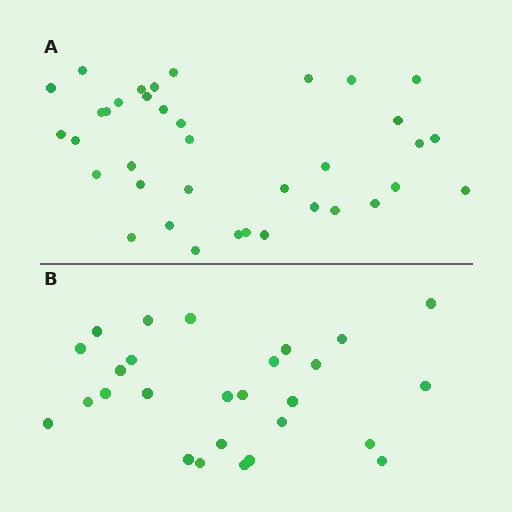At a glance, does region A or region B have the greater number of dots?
Region A (the top region) has more dots.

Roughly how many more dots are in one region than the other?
Region A has roughly 10 or so more dots than region B.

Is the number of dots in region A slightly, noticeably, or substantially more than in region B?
Region A has noticeably more, but not dramatically so. The ratio is roughly 1.4 to 1.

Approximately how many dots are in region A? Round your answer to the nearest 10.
About 40 dots. (The exact count is 37, which rounds to 40.)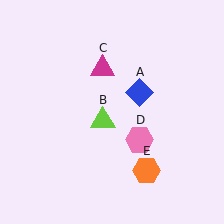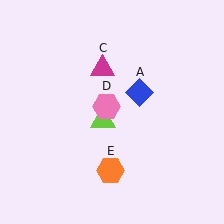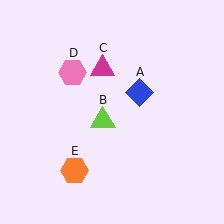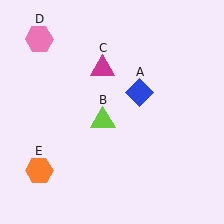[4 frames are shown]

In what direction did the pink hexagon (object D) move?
The pink hexagon (object D) moved up and to the left.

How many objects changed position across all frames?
2 objects changed position: pink hexagon (object D), orange hexagon (object E).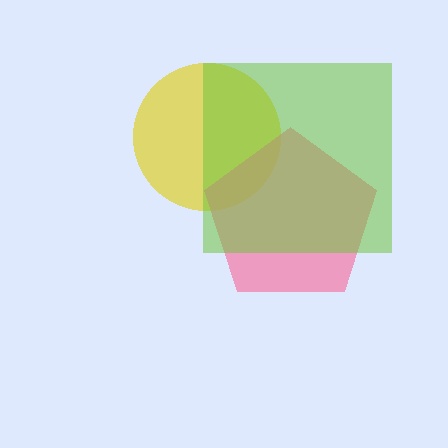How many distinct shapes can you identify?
There are 3 distinct shapes: a yellow circle, a pink pentagon, a lime square.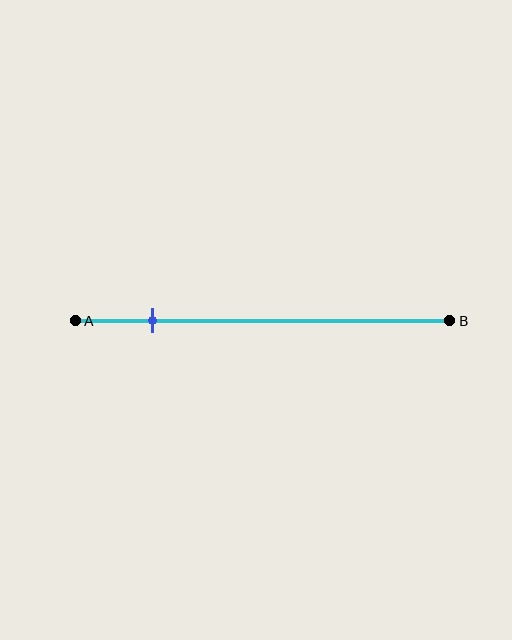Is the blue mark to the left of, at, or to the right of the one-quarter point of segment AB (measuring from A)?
The blue mark is to the left of the one-quarter point of segment AB.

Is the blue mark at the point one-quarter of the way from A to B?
No, the mark is at about 20% from A, not at the 25% one-quarter point.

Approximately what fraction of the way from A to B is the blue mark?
The blue mark is approximately 20% of the way from A to B.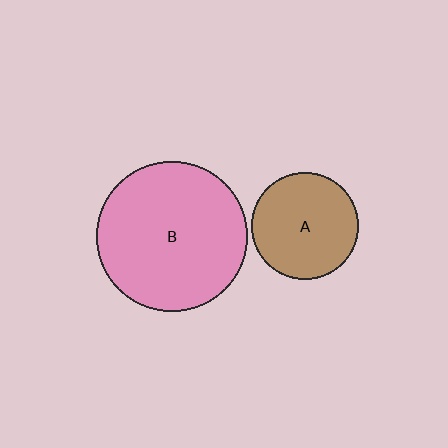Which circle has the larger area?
Circle B (pink).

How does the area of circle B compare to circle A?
Approximately 2.0 times.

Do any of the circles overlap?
No, none of the circles overlap.